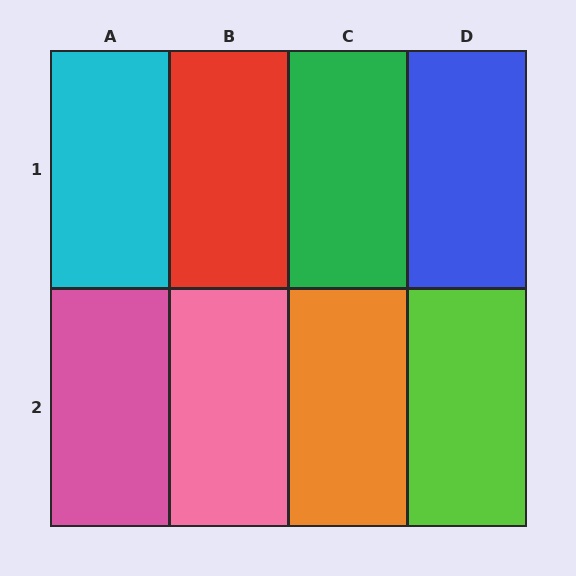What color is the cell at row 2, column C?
Orange.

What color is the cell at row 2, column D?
Lime.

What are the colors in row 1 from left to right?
Cyan, red, green, blue.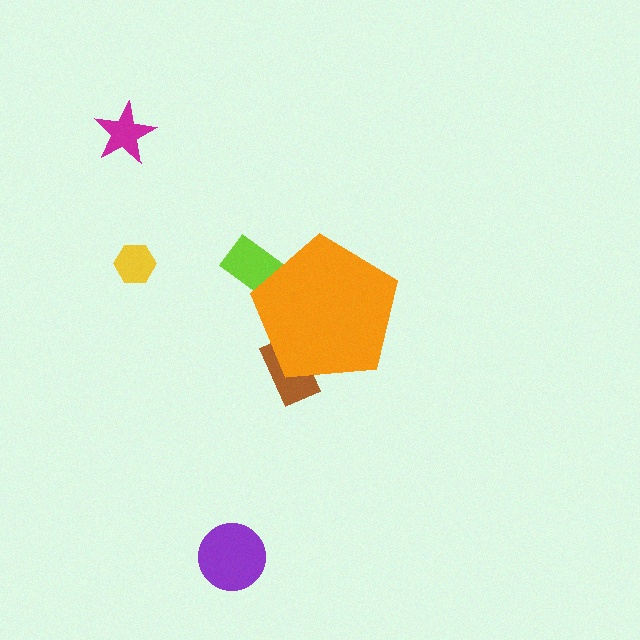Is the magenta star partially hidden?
No, the magenta star is fully visible.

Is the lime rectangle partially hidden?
Yes, the lime rectangle is partially hidden behind the orange pentagon.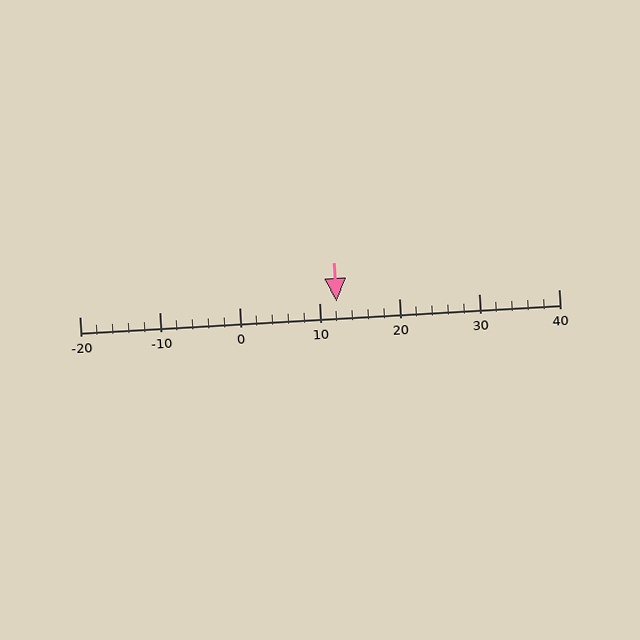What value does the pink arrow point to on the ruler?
The pink arrow points to approximately 12.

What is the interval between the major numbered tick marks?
The major tick marks are spaced 10 units apart.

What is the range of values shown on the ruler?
The ruler shows values from -20 to 40.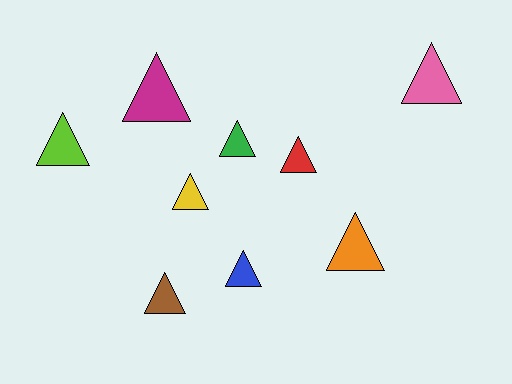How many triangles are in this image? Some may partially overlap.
There are 9 triangles.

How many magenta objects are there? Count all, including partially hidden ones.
There is 1 magenta object.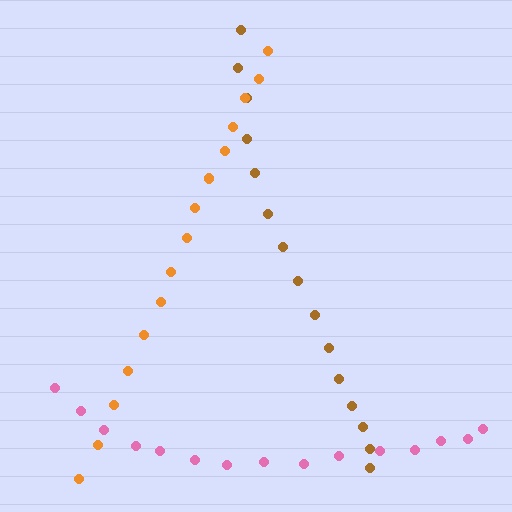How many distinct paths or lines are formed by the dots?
There are 3 distinct paths.